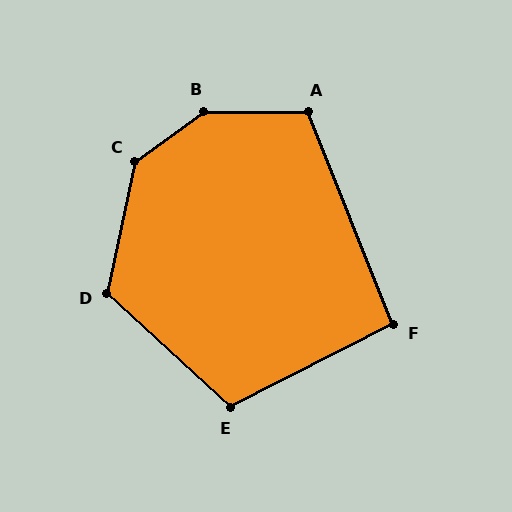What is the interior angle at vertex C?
Approximately 138 degrees (obtuse).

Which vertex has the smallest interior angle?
F, at approximately 95 degrees.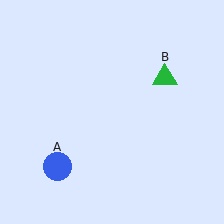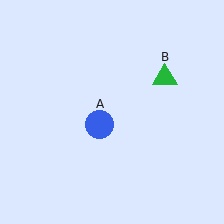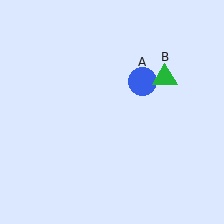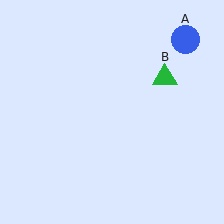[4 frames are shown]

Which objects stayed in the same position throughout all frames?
Green triangle (object B) remained stationary.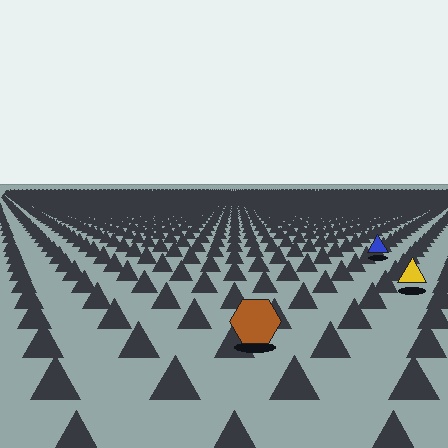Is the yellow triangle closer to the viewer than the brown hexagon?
No. The brown hexagon is closer — you can tell from the texture gradient: the ground texture is coarser near it.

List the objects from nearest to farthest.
From nearest to farthest: the brown hexagon, the yellow triangle, the blue triangle.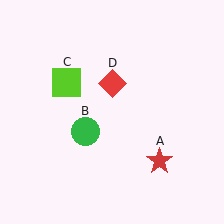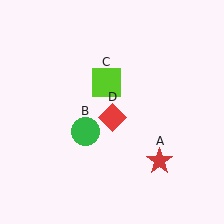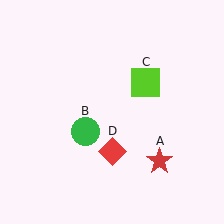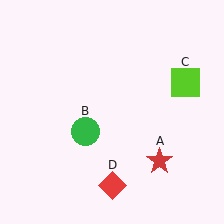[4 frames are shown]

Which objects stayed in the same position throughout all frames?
Red star (object A) and green circle (object B) remained stationary.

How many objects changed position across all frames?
2 objects changed position: lime square (object C), red diamond (object D).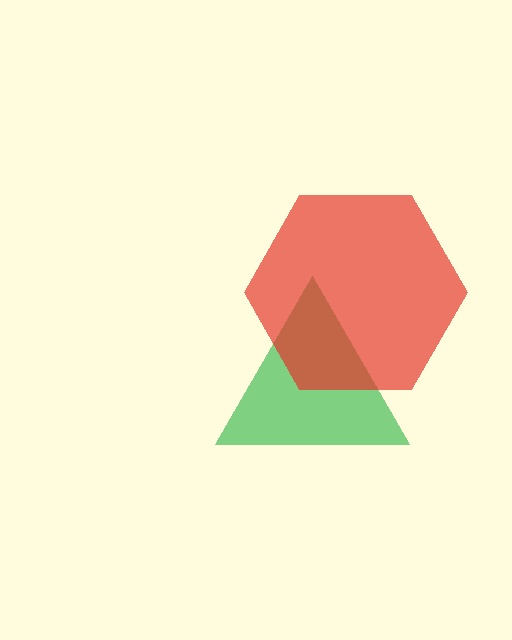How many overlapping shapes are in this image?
There are 2 overlapping shapes in the image.